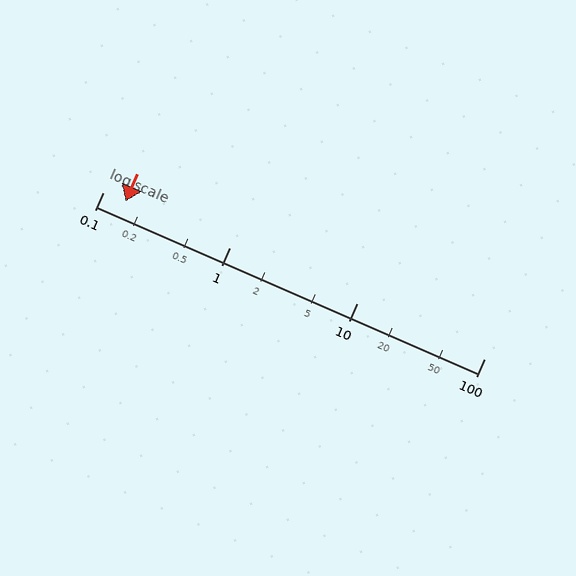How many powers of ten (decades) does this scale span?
The scale spans 3 decades, from 0.1 to 100.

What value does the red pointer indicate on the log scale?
The pointer indicates approximately 0.15.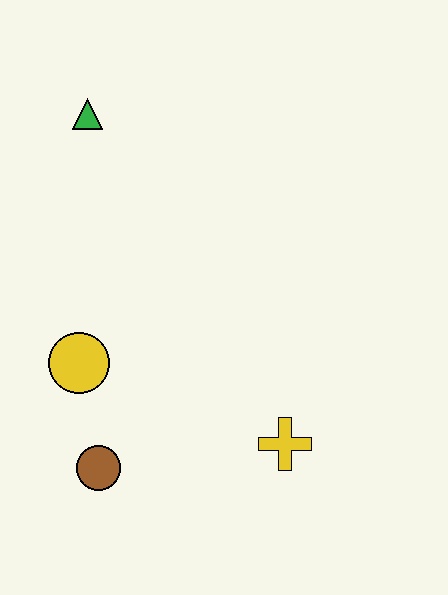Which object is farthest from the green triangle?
The yellow cross is farthest from the green triangle.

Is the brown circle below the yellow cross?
Yes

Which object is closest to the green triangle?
The yellow circle is closest to the green triangle.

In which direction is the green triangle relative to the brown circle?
The green triangle is above the brown circle.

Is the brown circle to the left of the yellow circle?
No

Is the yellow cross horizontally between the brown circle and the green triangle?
No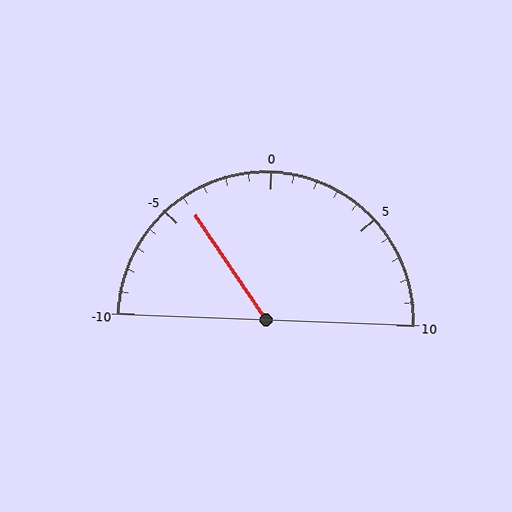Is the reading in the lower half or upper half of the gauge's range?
The reading is in the lower half of the range (-10 to 10).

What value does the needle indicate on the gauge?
The needle indicates approximately -4.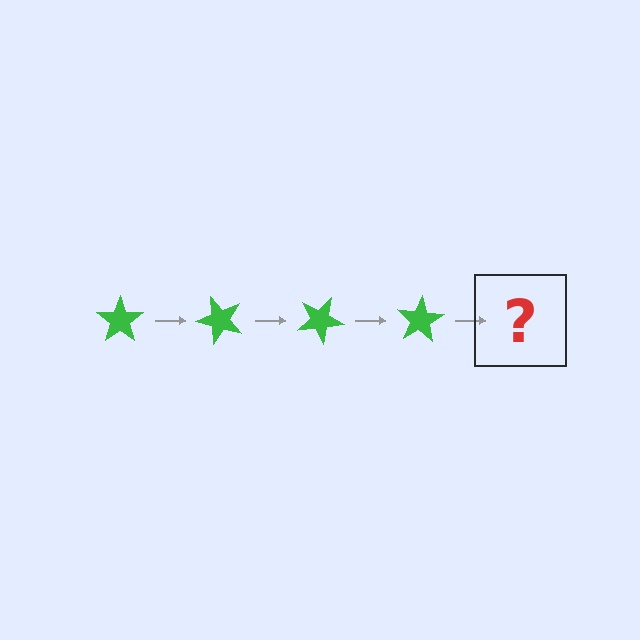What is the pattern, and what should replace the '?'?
The pattern is that the star rotates 50 degrees each step. The '?' should be a green star rotated 200 degrees.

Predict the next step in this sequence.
The next step is a green star rotated 200 degrees.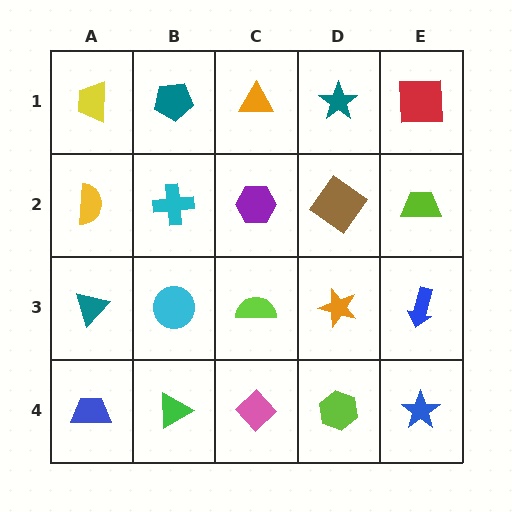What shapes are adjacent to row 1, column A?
A yellow semicircle (row 2, column A), a teal pentagon (row 1, column B).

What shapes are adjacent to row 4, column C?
A lime semicircle (row 3, column C), a green triangle (row 4, column B), a lime hexagon (row 4, column D).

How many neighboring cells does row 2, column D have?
4.